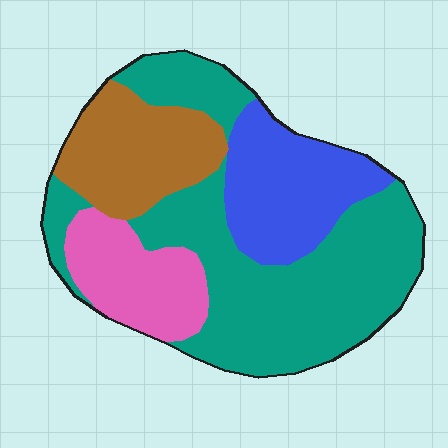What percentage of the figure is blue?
Blue takes up less than a quarter of the figure.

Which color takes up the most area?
Teal, at roughly 50%.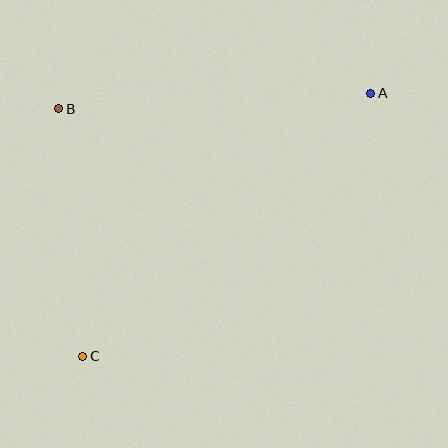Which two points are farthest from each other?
Points A and C are farthest from each other.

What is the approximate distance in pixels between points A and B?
The distance between A and B is approximately 313 pixels.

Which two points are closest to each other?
Points B and C are closest to each other.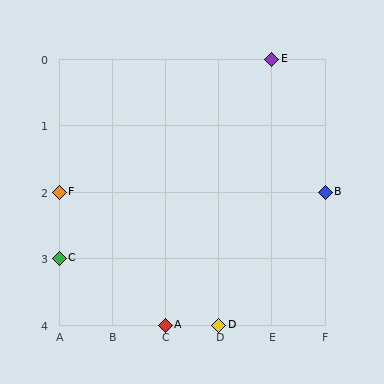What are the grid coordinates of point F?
Point F is at grid coordinates (A, 2).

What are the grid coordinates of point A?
Point A is at grid coordinates (C, 4).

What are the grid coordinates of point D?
Point D is at grid coordinates (D, 4).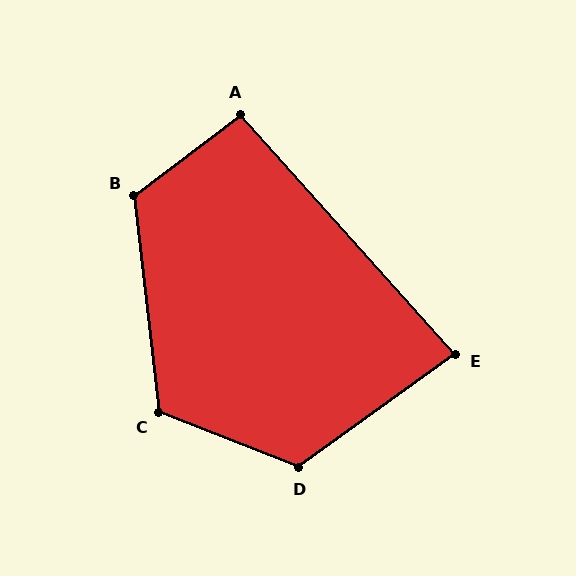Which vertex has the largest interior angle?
D, at approximately 123 degrees.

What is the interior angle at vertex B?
Approximately 121 degrees (obtuse).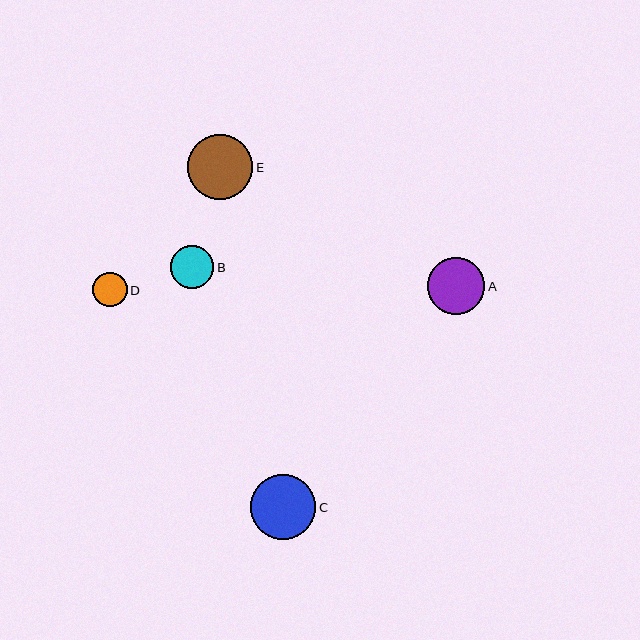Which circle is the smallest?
Circle D is the smallest with a size of approximately 34 pixels.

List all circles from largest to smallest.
From largest to smallest: C, E, A, B, D.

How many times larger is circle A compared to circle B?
Circle A is approximately 1.3 times the size of circle B.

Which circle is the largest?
Circle C is the largest with a size of approximately 65 pixels.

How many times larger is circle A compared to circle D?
Circle A is approximately 1.7 times the size of circle D.